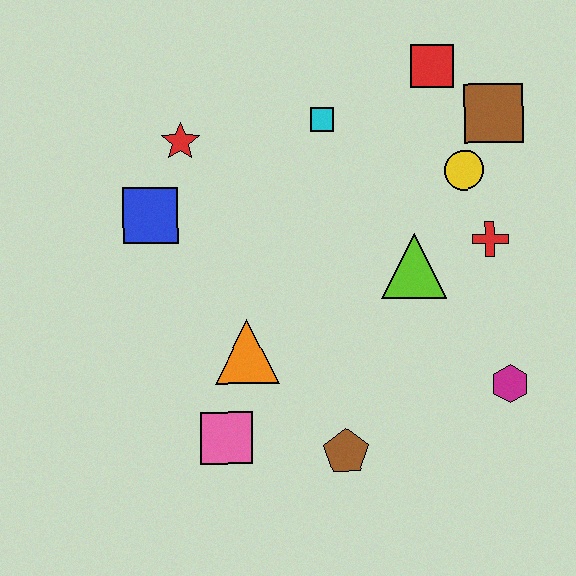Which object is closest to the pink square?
The orange triangle is closest to the pink square.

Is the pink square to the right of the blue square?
Yes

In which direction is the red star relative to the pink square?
The red star is above the pink square.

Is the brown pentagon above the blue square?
No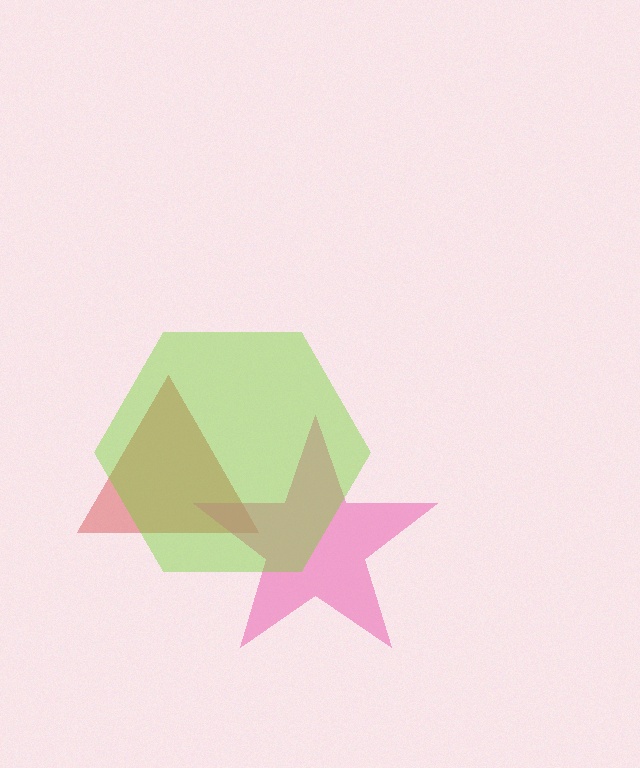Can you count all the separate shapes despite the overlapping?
Yes, there are 3 separate shapes.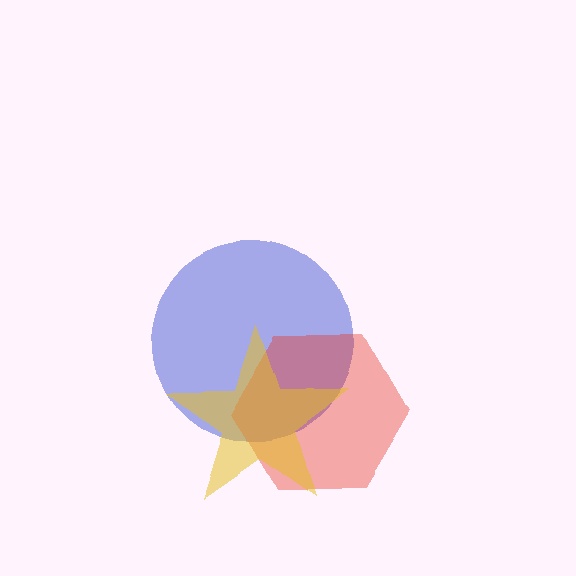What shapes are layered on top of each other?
The layered shapes are: a blue circle, a red hexagon, a yellow star.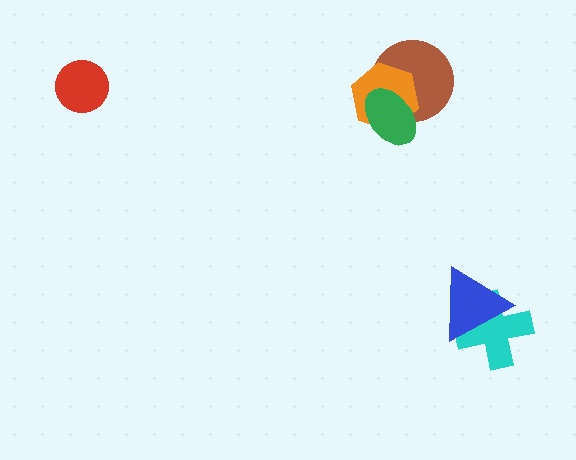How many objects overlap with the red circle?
0 objects overlap with the red circle.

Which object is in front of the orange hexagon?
The green ellipse is in front of the orange hexagon.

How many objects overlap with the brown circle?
2 objects overlap with the brown circle.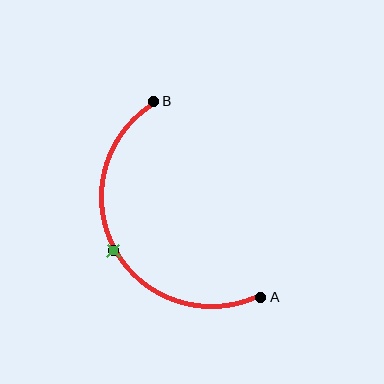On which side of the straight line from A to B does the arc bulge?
The arc bulges to the left of the straight line connecting A and B.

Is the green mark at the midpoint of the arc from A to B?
Yes. The green mark lies on the arc at equal arc-length from both A and B — it is the arc midpoint.